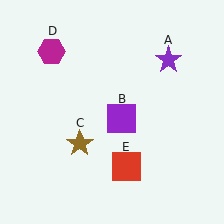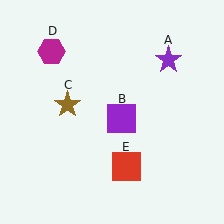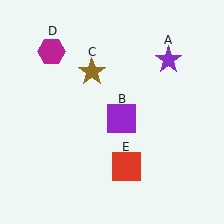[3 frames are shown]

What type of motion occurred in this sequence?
The brown star (object C) rotated clockwise around the center of the scene.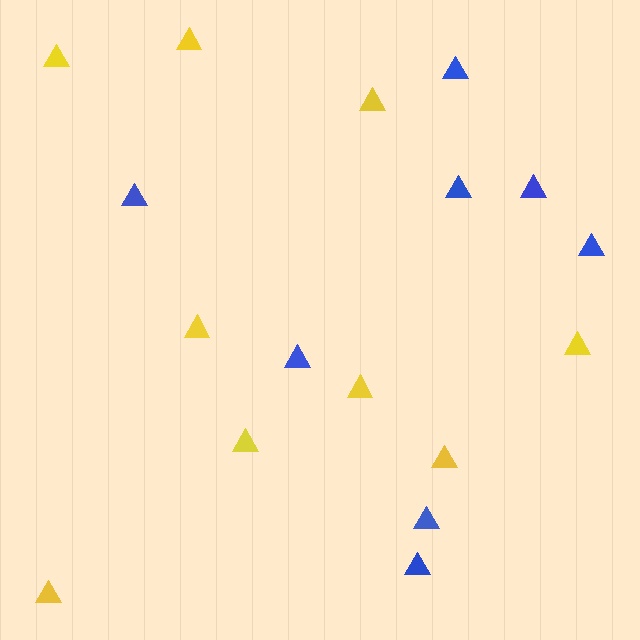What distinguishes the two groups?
There are 2 groups: one group of blue triangles (8) and one group of yellow triangles (9).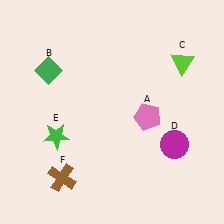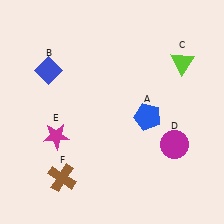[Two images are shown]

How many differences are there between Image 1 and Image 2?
There are 3 differences between the two images.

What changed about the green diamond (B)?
In Image 1, B is green. In Image 2, it changed to blue.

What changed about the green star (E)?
In Image 1, E is green. In Image 2, it changed to magenta.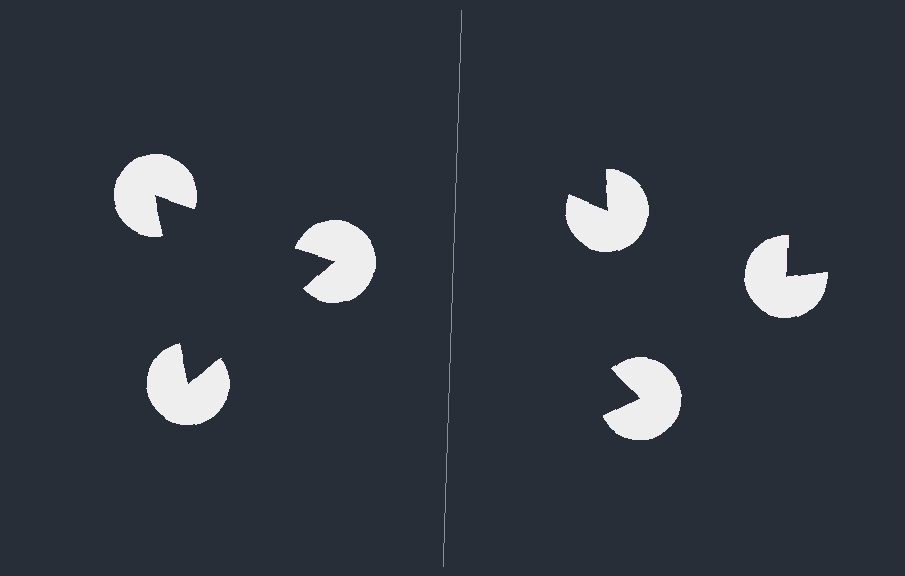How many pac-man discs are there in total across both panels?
6 — 3 on each side.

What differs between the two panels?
The pac-man discs are positioned identically on both sides; only the wedge orientations differ. On the left they align to a triangle; on the right they are misaligned.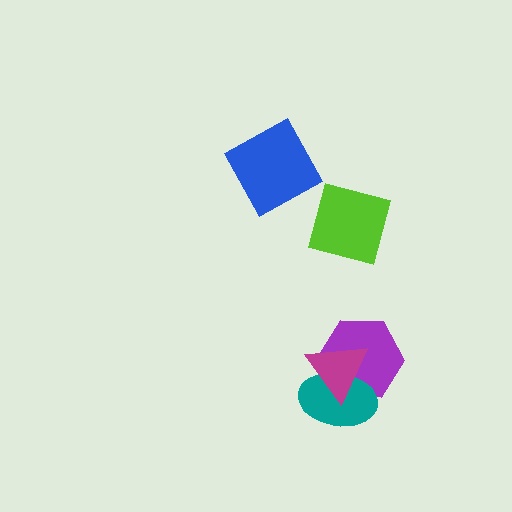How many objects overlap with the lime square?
0 objects overlap with the lime square.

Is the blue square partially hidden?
No, no other shape covers it.